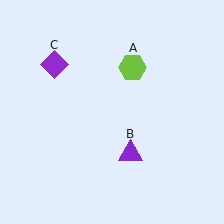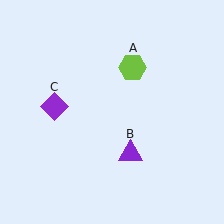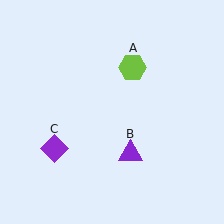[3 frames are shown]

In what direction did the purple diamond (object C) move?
The purple diamond (object C) moved down.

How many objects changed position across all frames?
1 object changed position: purple diamond (object C).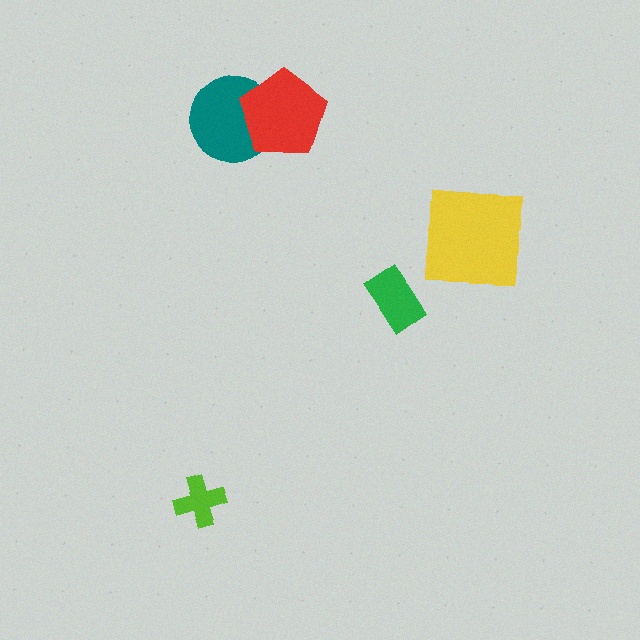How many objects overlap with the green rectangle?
0 objects overlap with the green rectangle.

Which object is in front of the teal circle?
The red pentagon is in front of the teal circle.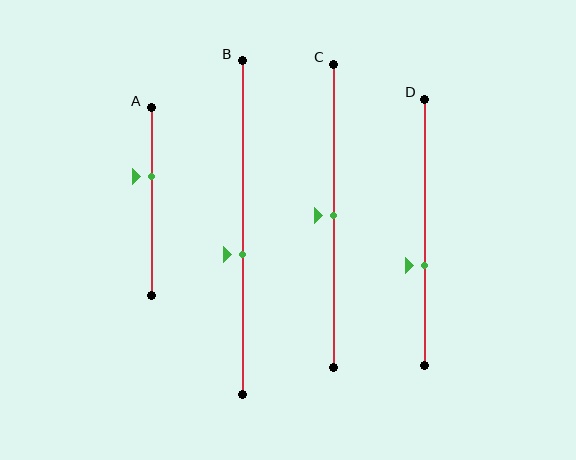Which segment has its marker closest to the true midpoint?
Segment C has its marker closest to the true midpoint.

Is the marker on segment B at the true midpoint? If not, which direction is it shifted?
No, the marker on segment B is shifted downward by about 8% of the segment length.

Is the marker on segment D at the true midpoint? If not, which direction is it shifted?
No, the marker on segment D is shifted downward by about 12% of the segment length.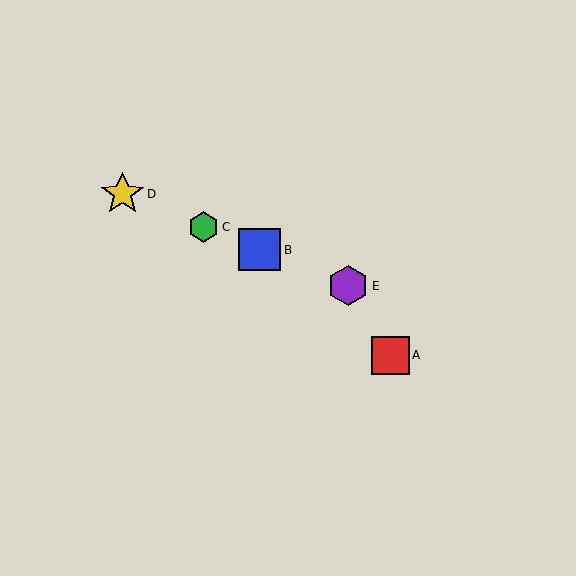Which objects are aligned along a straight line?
Objects B, C, D, E are aligned along a straight line.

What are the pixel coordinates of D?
Object D is at (123, 194).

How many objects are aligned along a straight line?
4 objects (B, C, D, E) are aligned along a straight line.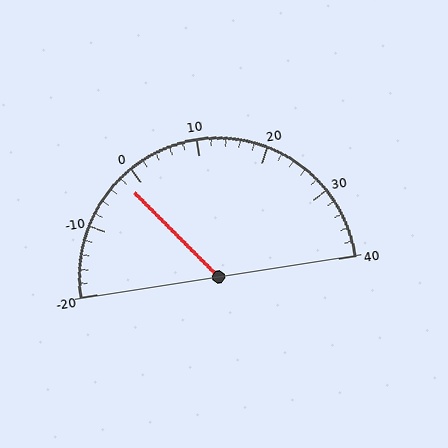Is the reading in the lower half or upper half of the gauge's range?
The reading is in the lower half of the range (-20 to 40).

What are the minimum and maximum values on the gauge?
The gauge ranges from -20 to 40.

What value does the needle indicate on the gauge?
The needle indicates approximately -2.